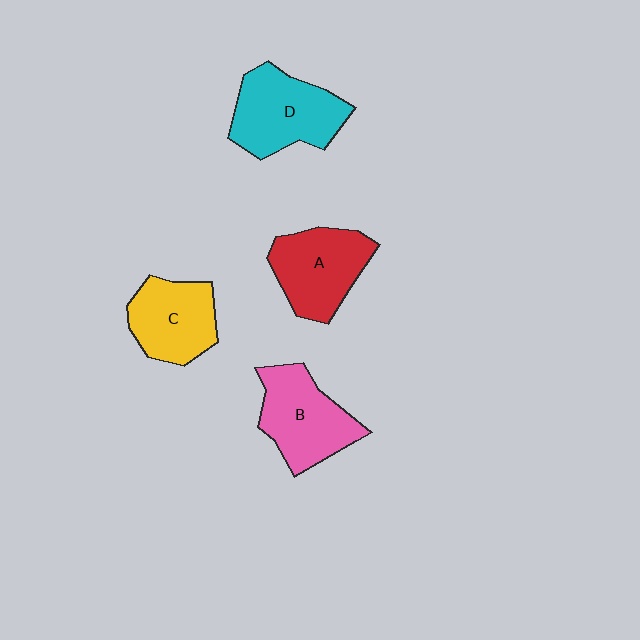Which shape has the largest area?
Shape D (cyan).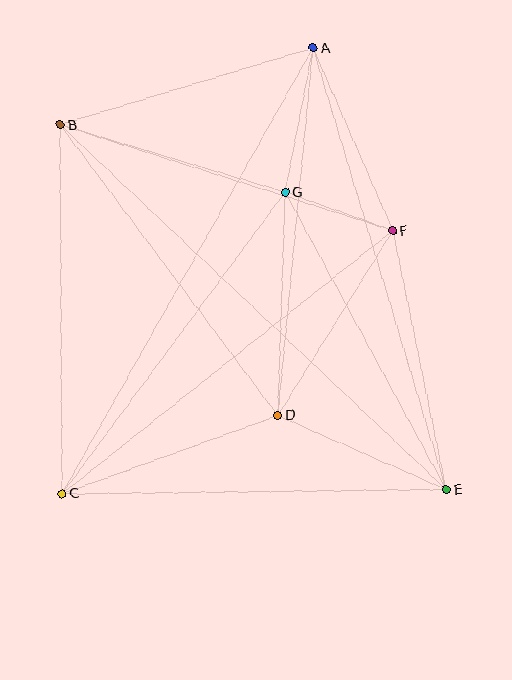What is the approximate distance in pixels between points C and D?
The distance between C and D is approximately 230 pixels.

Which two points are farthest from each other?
Points B and E are farthest from each other.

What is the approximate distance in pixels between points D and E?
The distance between D and E is approximately 184 pixels.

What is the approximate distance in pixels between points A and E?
The distance between A and E is approximately 461 pixels.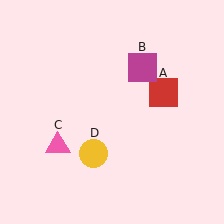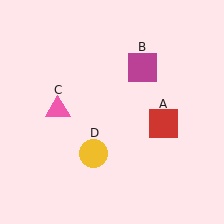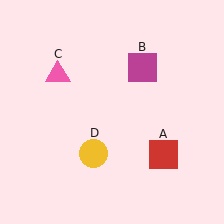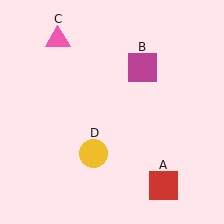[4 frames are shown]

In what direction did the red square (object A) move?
The red square (object A) moved down.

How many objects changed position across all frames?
2 objects changed position: red square (object A), pink triangle (object C).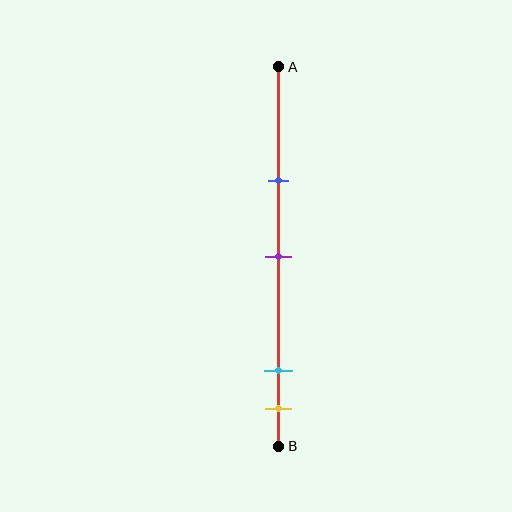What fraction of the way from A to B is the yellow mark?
The yellow mark is approximately 90% (0.9) of the way from A to B.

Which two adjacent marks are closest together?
The cyan and yellow marks are the closest adjacent pair.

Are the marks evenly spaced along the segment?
No, the marks are not evenly spaced.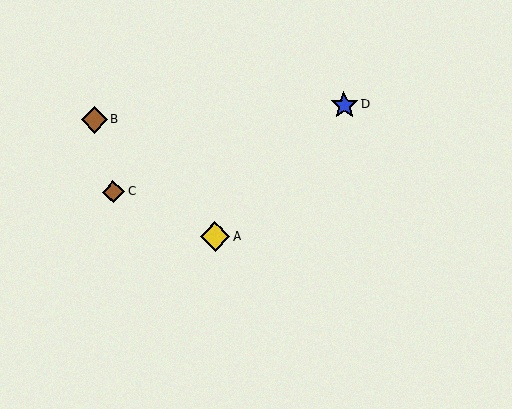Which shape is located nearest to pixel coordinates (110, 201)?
The brown diamond (labeled C) at (114, 192) is nearest to that location.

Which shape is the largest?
The yellow diamond (labeled A) is the largest.